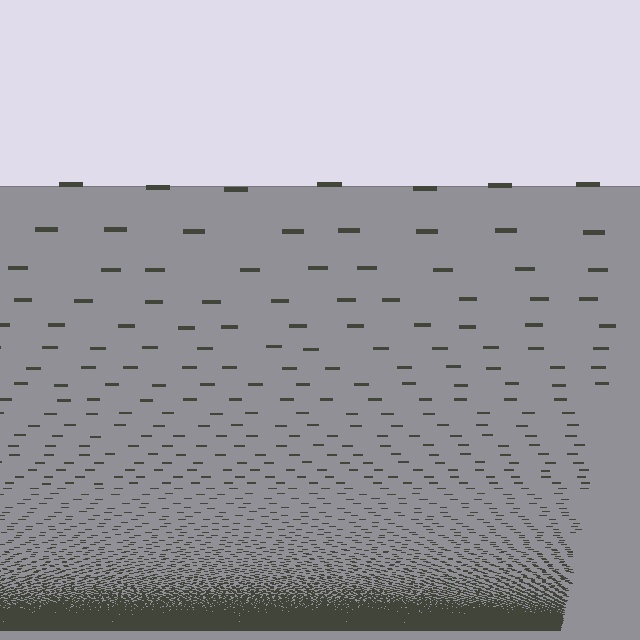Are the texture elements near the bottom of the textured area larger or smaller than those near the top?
Smaller. The gradient is inverted — elements near the bottom are smaller and denser.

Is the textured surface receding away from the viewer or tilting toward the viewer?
The surface appears to tilt toward the viewer. Texture elements get larger and sparser toward the top.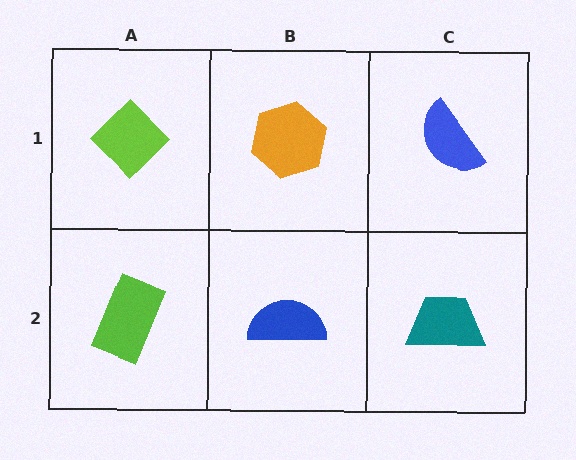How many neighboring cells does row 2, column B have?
3.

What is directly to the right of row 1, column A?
An orange hexagon.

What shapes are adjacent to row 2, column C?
A blue semicircle (row 1, column C), a blue semicircle (row 2, column B).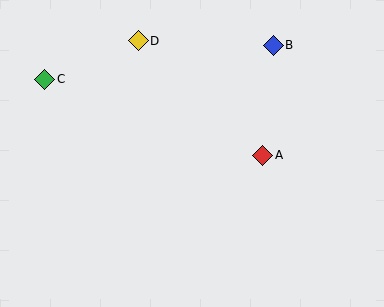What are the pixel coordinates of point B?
Point B is at (273, 45).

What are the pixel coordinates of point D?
Point D is at (138, 41).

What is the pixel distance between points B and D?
The distance between B and D is 135 pixels.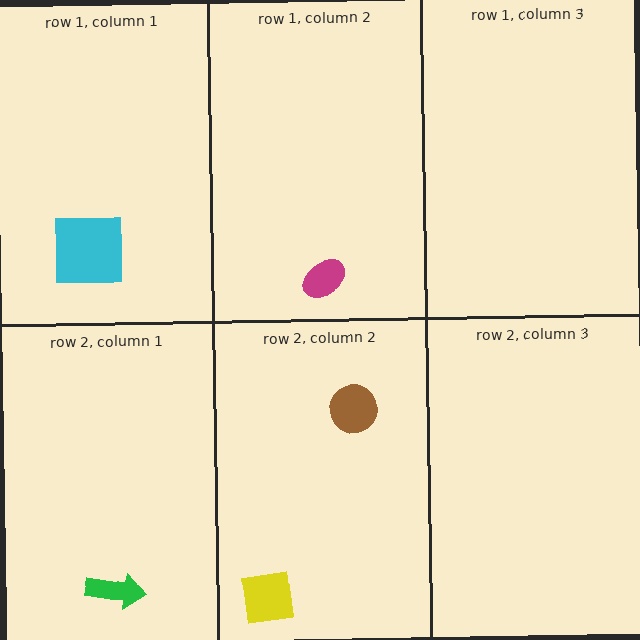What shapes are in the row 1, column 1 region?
The cyan square.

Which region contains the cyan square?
The row 1, column 1 region.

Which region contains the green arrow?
The row 2, column 1 region.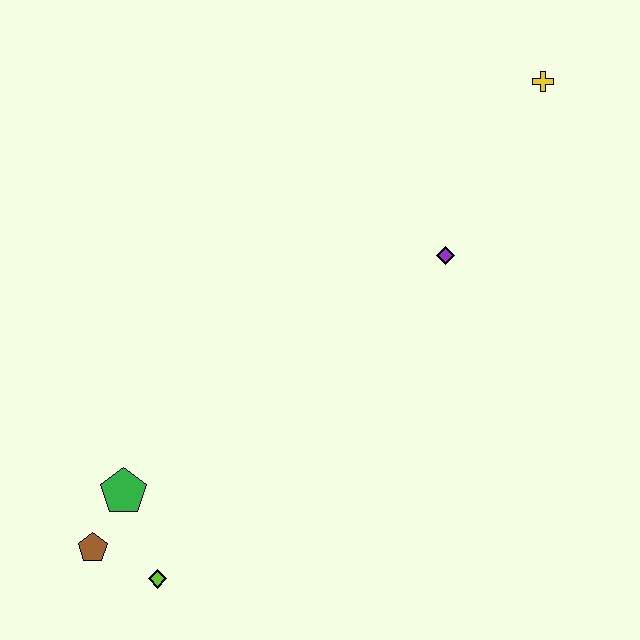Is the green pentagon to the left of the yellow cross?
Yes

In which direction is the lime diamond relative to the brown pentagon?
The lime diamond is to the right of the brown pentagon.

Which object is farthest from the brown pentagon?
The yellow cross is farthest from the brown pentagon.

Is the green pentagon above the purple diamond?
No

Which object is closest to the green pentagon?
The brown pentagon is closest to the green pentagon.